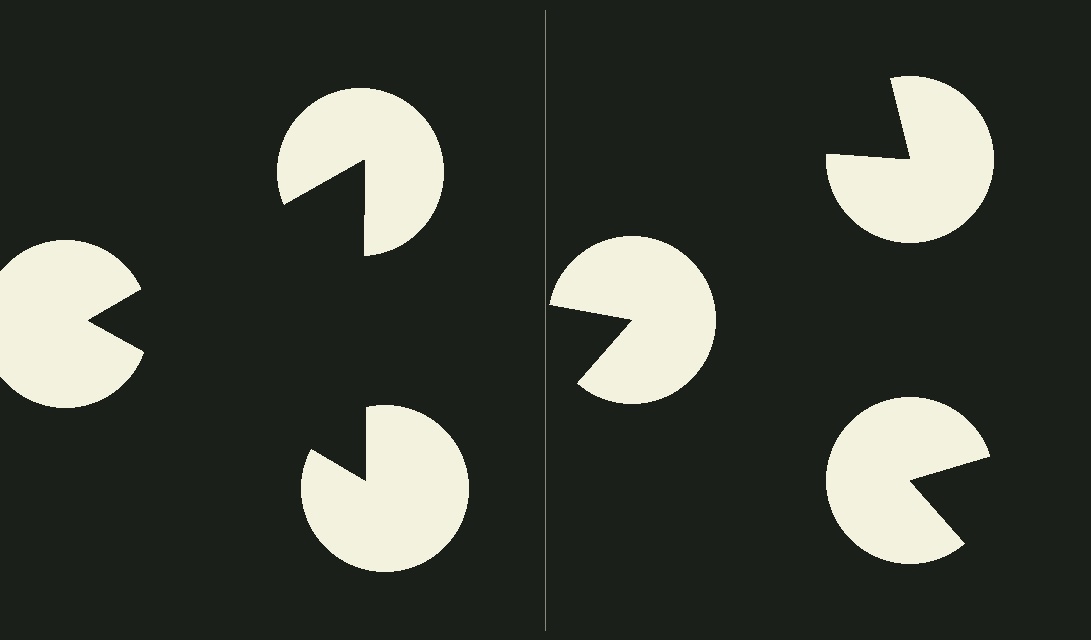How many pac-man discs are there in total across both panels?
6 — 3 on each side.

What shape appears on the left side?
An illusory triangle.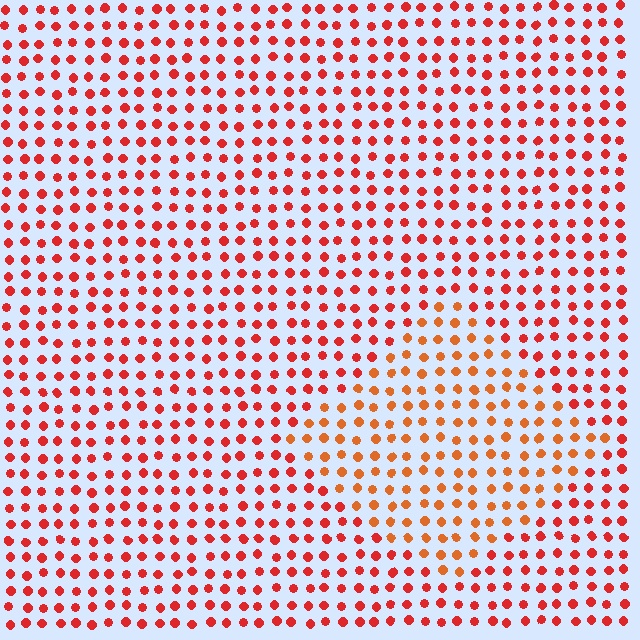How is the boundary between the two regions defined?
The boundary is defined purely by a slight shift in hue (about 23 degrees). Spacing, size, and orientation are identical on both sides.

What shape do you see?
I see a diamond.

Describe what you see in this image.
The image is filled with small red elements in a uniform arrangement. A diamond-shaped region is visible where the elements are tinted to a slightly different hue, forming a subtle color boundary.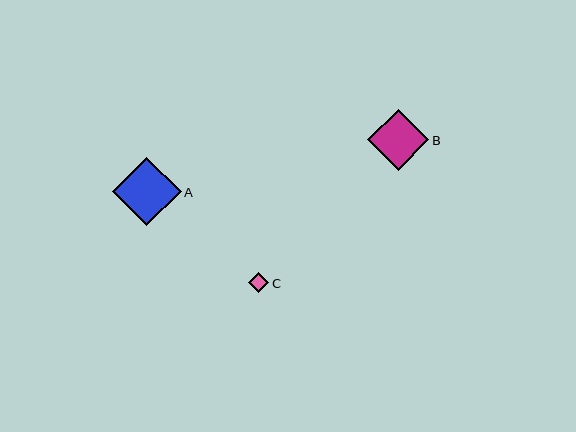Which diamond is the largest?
Diamond A is the largest with a size of approximately 68 pixels.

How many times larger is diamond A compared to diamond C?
Diamond A is approximately 3.4 times the size of diamond C.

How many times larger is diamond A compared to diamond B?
Diamond A is approximately 1.1 times the size of diamond B.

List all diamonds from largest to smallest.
From largest to smallest: A, B, C.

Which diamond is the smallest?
Diamond C is the smallest with a size of approximately 20 pixels.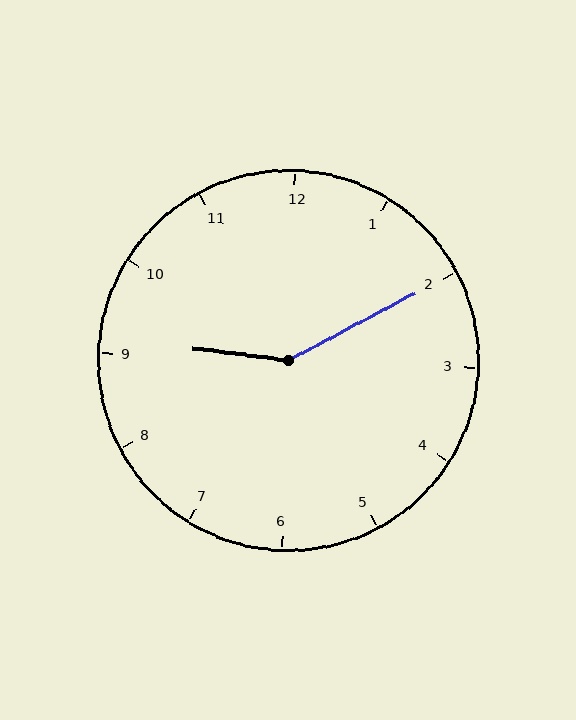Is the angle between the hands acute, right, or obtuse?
It is obtuse.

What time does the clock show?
9:10.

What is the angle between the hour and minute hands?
Approximately 145 degrees.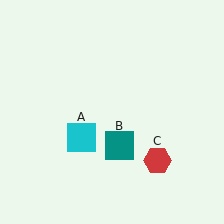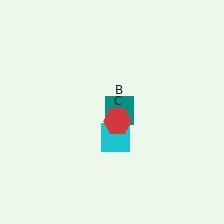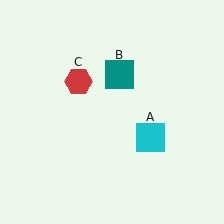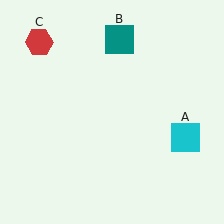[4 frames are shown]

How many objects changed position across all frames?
3 objects changed position: cyan square (object A), teal square (object B), red hexagon (object C).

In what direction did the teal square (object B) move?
The teal square (object B) moved up.